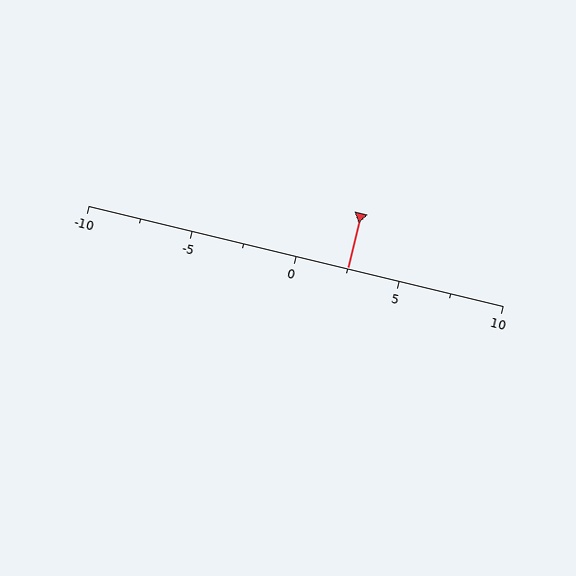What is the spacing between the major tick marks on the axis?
The major ticks are spaced 5 apart.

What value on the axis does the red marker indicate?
The marker indicates approximately 2.5.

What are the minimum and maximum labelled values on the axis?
The axis runs from -10 to 10.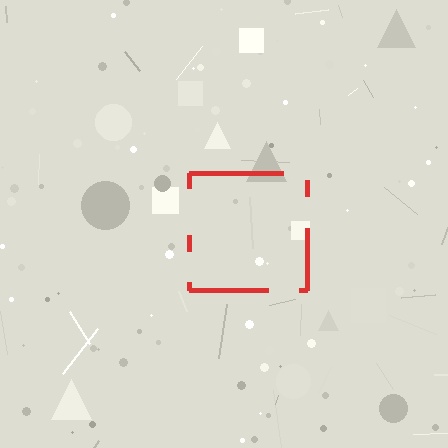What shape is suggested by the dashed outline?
The dashed outline suggests a square.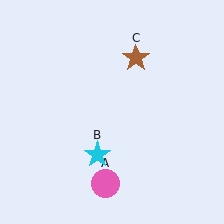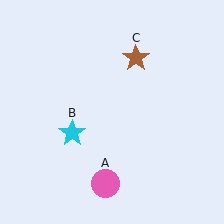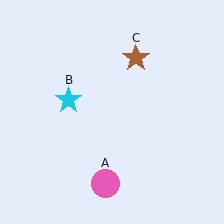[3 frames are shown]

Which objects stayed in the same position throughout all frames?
Pink circle (object A) and brown star (object C) remained stationary.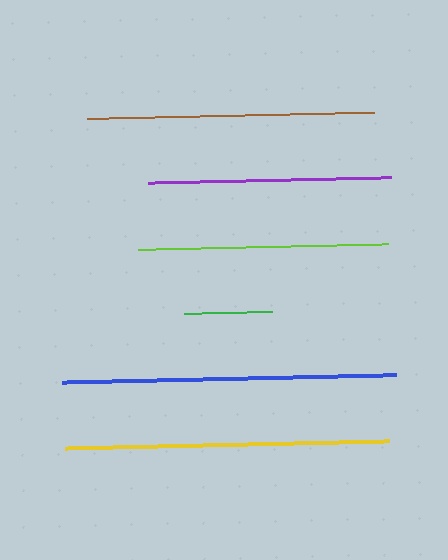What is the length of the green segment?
The green segment is approximately 88 pixels long.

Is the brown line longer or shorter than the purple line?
The brown line is longer than the purple line.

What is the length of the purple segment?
The purple segment is approximately 242 pixels long.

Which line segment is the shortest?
The green line is the shortest at approximately 88 pixels.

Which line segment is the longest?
The blue line is the longest at approximately 334 pixels.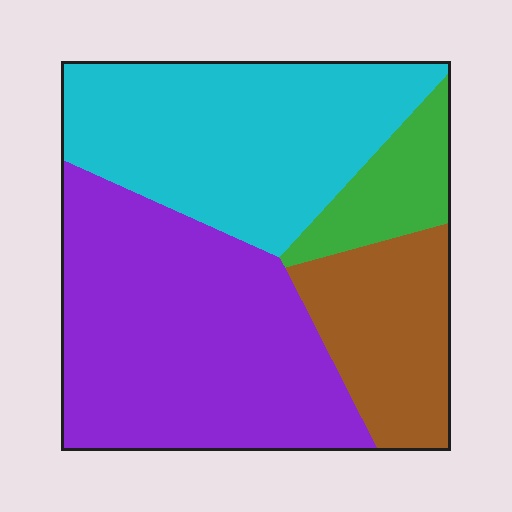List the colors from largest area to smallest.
From largest to smallest: purple, cyan, brown, green.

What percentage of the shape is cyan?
Cyan takes up between a sixth and a third of the shape.